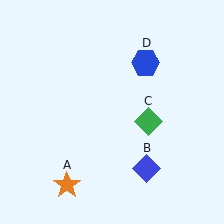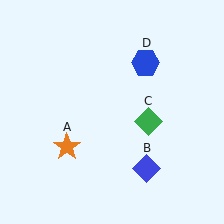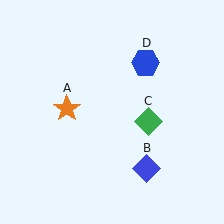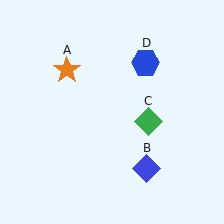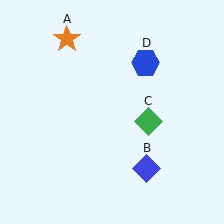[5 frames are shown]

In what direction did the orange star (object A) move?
The orange star (object A) moved up.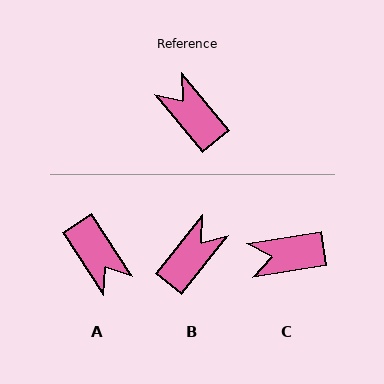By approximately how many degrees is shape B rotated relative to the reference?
Approximately 78 degrees clockwise.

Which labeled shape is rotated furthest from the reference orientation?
A, about 173 degrees away.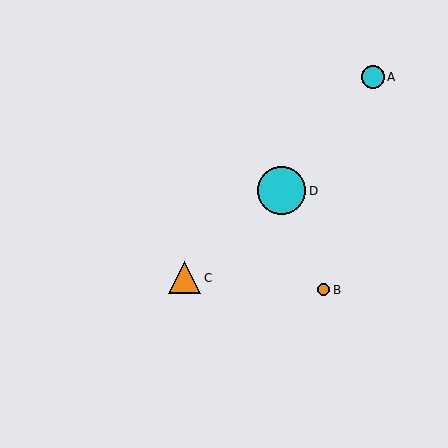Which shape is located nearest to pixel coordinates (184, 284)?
The orange triangle (labeled C) at (185, 278) is nearest to that location.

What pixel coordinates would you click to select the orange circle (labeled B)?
Click at (323, 290) to select the orange circle B.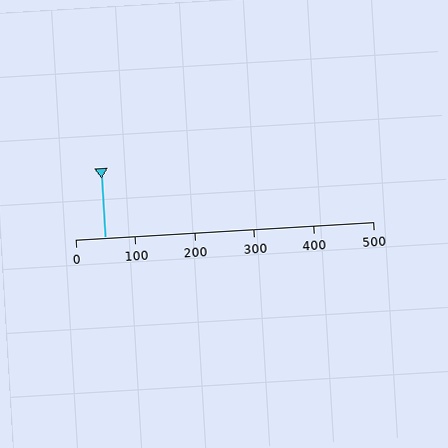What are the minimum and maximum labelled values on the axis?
The axis runs from 0 to 500.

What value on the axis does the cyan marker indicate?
The marker indicates approximately 50.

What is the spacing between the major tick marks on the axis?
The major ticks are spaced 100 apart.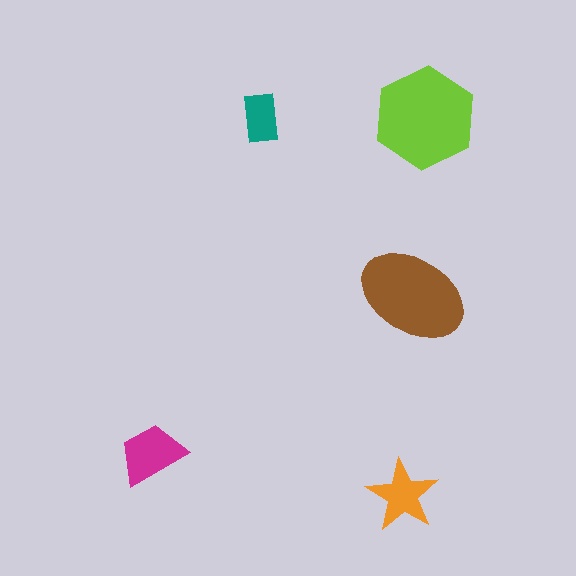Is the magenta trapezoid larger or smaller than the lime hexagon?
Smaller.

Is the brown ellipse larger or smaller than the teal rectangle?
Larger.